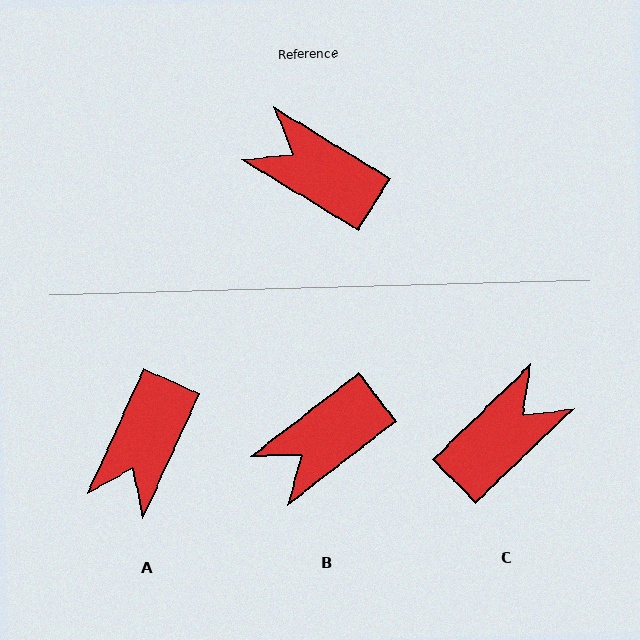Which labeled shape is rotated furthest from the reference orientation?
C, about 105 degrees away.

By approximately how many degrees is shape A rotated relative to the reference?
Approximately 97 degrees counter-clockwise.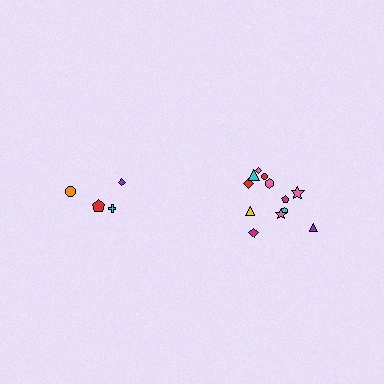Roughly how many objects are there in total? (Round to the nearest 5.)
Roughly 15 objects in total.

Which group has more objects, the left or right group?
The right group.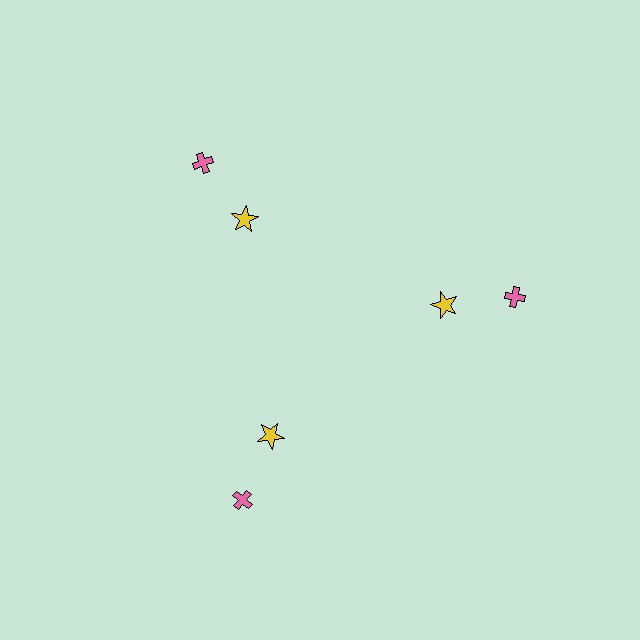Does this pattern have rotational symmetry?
Yes, this pattern has 3-fold rotational symmetry. It looks the same after rotating 120 degrees around the center.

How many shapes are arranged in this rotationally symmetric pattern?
There are 6 shapes, arranged in 3 groups of 2.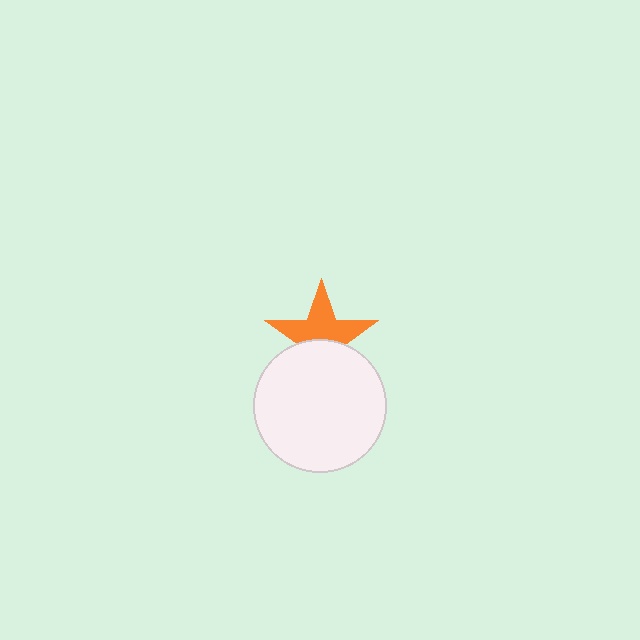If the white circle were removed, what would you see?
You would see the complete orange star.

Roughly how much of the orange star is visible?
About half of it is visible (roughly 58%).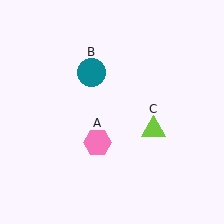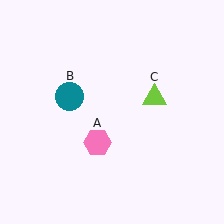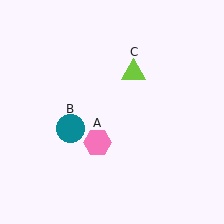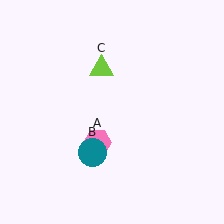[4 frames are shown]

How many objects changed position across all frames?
2 objects changed position: teal circle (object B), lime triangle (object C).